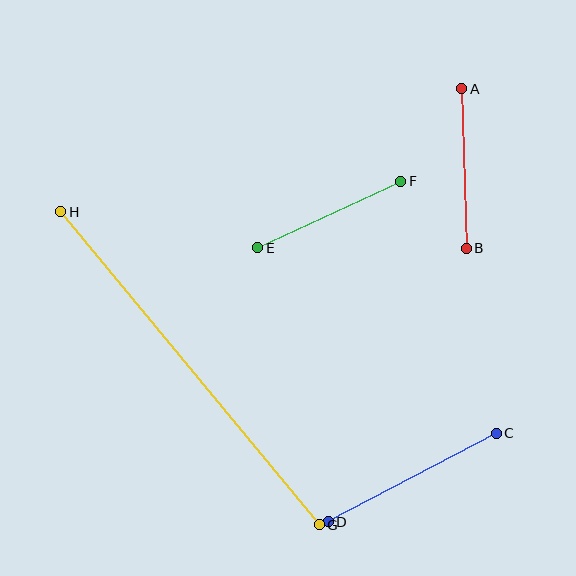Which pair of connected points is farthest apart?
Points G and H are farthest apart.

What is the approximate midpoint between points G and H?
The midpoint is at approximately (190, 368) pixels.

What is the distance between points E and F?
The distance is approximately 158 pixels.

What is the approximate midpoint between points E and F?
The midpoint is at approximately (329, 214) pixels.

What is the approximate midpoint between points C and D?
The midpoint is at approximately (412, 478) pixels.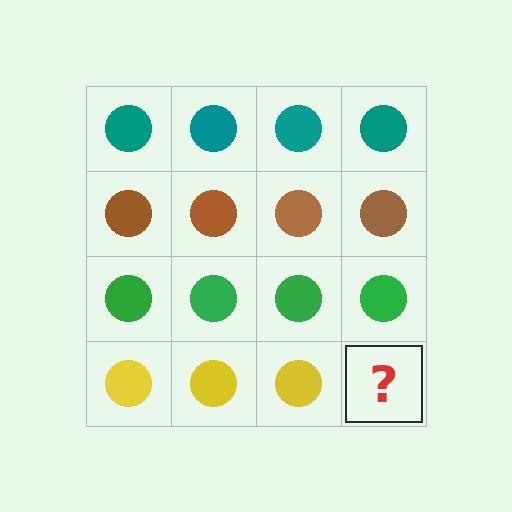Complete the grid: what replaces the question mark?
The question mark should be replaced with a yellow circle.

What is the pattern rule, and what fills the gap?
The rule is that each row has a consistent color. The gap should be filled with a yellow circle.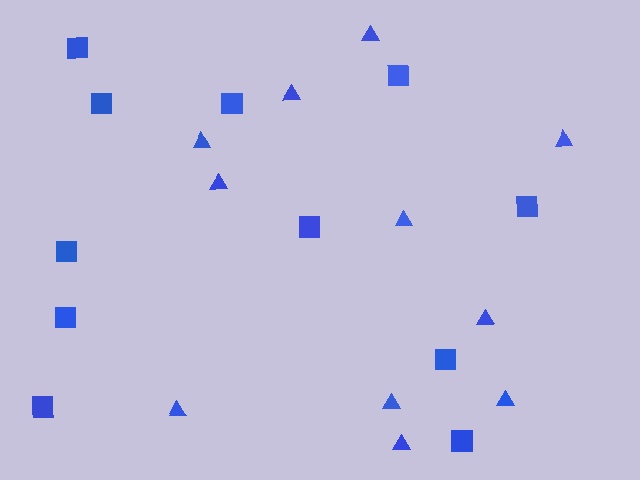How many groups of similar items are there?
There are 2 groups: one group of squares (11) and one group of triangles (11).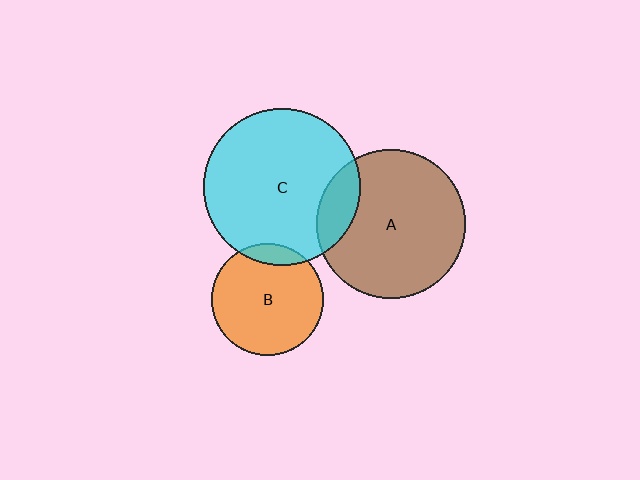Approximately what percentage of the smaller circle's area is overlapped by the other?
Approximately 10%.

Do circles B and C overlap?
Yes.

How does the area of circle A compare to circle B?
Approximately 1.8 times.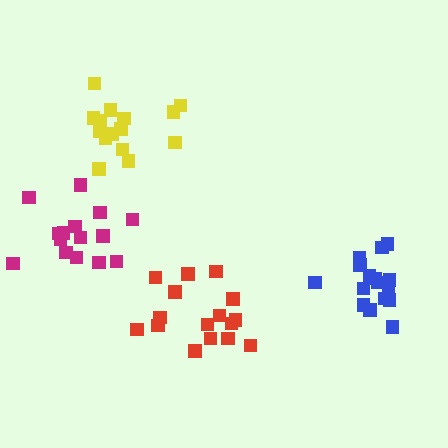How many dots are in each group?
Group 1: 15 dots, Group 2: 16 dots, Group 3: 17 dots, Group 4: 16 dots (64 total).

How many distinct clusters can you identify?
There are 4 distinct clusters.